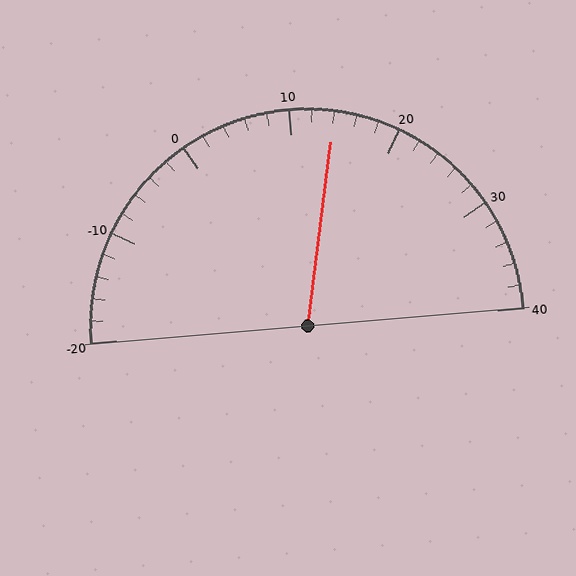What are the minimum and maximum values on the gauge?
The gauge ranges from -20 to 40.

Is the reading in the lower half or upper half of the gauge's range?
The reading is in the upper half of the range (-20 to 40).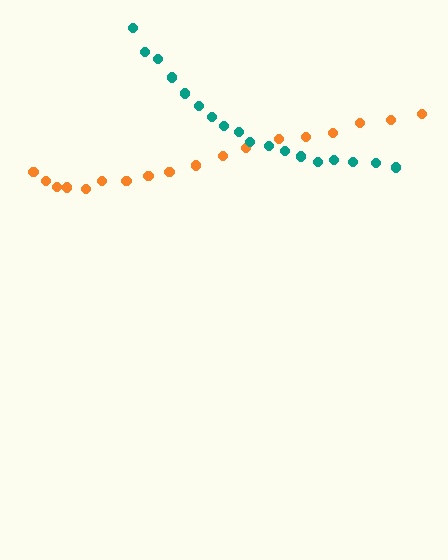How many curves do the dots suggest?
There are 2 distinct paths.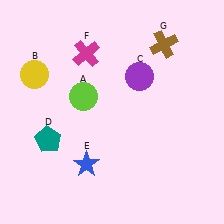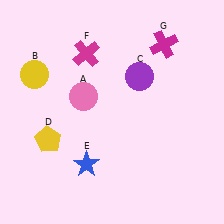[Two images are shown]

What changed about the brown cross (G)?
In Image 1, G is brown. In Image 2, it changed to magenta.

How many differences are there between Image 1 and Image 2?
There are 3 differences between the two images.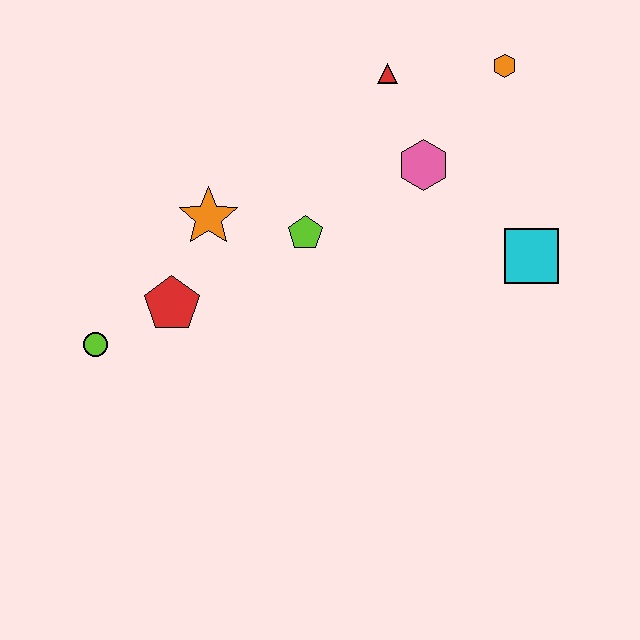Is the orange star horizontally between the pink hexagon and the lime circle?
Yes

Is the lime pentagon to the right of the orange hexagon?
No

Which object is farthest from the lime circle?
The orange hexagon is farthest from the lime circle.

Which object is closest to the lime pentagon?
The orange star is closest to the lime pentagon.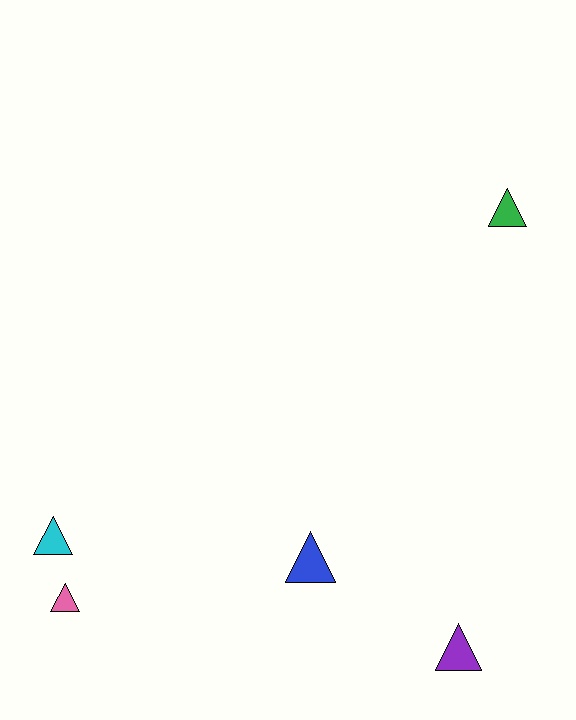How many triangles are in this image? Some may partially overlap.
There are 5 triangles.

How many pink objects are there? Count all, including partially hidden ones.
There is 1 pink object.